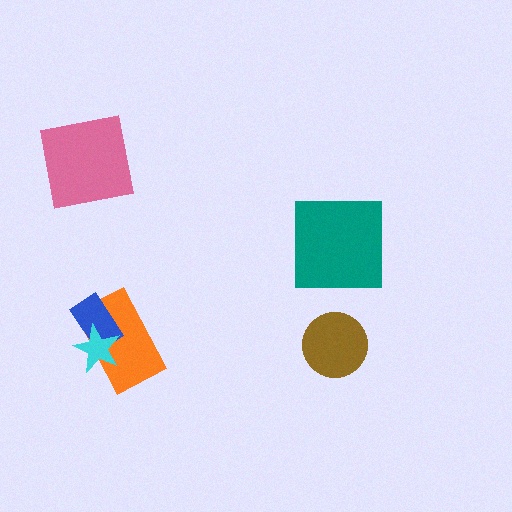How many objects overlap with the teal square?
0 objects overlap with the teal square.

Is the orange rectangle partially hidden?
Yes, it is partially covered by another shape.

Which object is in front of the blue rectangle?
The cyan star is in front of the blue rectangle.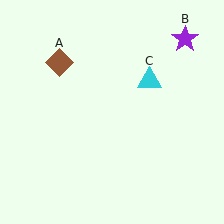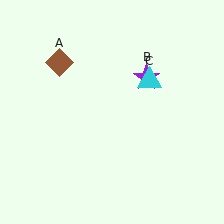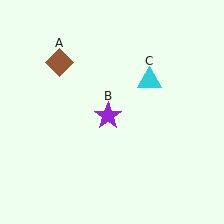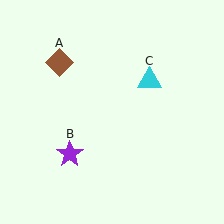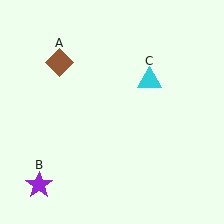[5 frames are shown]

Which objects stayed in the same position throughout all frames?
Brown diamond (object A) and cyan triangle (object C) remained stationary.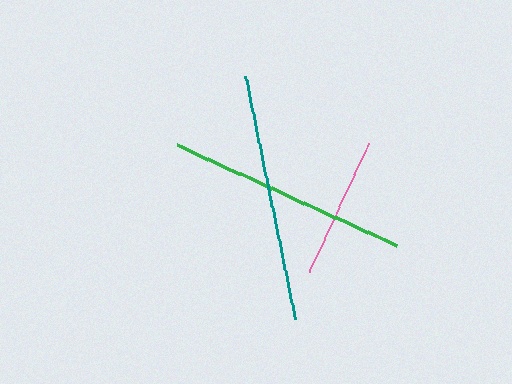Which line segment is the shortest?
The pink line is the shortest at approximately 142 pixels.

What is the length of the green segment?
The green segment is approximately 241 pixels long.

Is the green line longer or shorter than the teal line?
The teal line is longer than the green line.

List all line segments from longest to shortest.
From longest to shortest: teal, green, pink.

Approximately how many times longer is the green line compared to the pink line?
The green line is approximately 1.7 times the length of the pink line.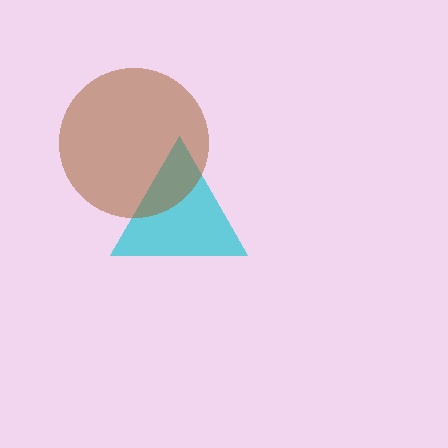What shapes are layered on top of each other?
The layered shapes are: a cyan triangle, a brown circle.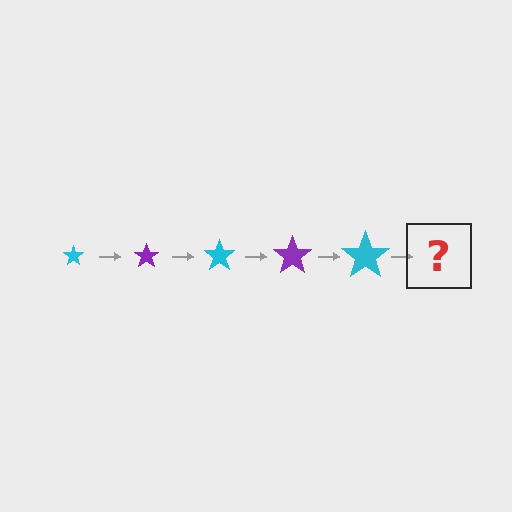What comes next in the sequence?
The next element should be a purple star, larger than the previous one.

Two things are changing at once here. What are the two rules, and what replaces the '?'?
The two rules are that the star grows larger each step and the color cycles through cyan and purple. The '?' should be a purple star, larger than the previous one.